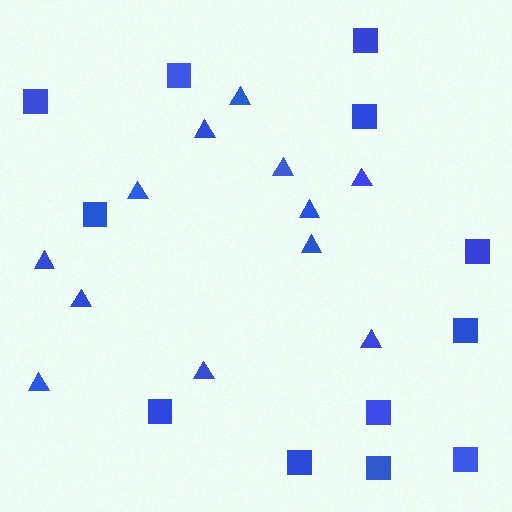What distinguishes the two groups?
There are 2 groups: one group of triangles (12) and one group of squares (12).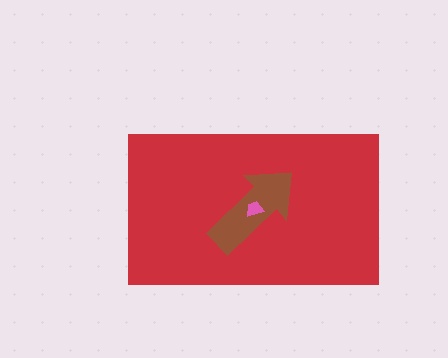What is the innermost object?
The pink trapezoid.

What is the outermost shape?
The red rectangle.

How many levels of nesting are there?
3.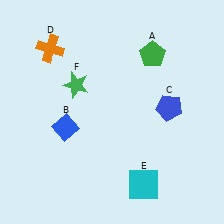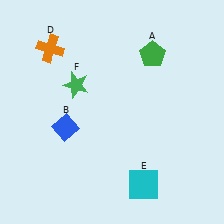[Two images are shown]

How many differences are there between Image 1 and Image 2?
There is 1 difference between the two images.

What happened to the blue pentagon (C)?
The blue pentagon (C) was removed in Image 2. It was in the top-right area of Image 1.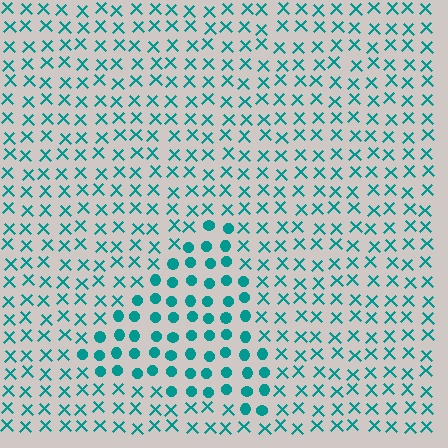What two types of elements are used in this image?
The image uses circles inside the triangle region and X marks outside it.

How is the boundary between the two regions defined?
The boundary is defined by a change in element shape: circles inside vs. X marks outside. All elements share the same color and spacing.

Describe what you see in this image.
The image is filled with small teal elements arranged in a uniform grid. A triangle-shaped region contains circles, while the surrounding area contains X marks. The boundary is defined purely by the change in element shape.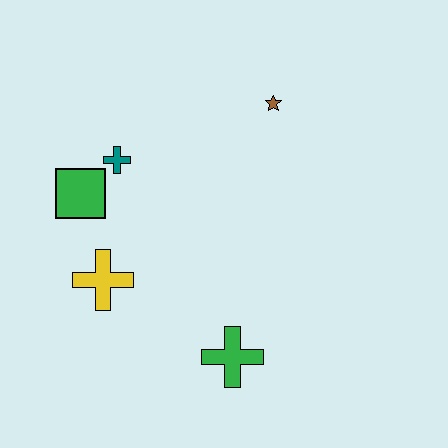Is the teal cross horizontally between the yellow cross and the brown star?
Yes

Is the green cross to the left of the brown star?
Yes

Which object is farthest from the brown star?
The green cross is farthest from the brown star.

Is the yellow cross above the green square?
No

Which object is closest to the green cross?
The yellow cross is closest to the green cross.